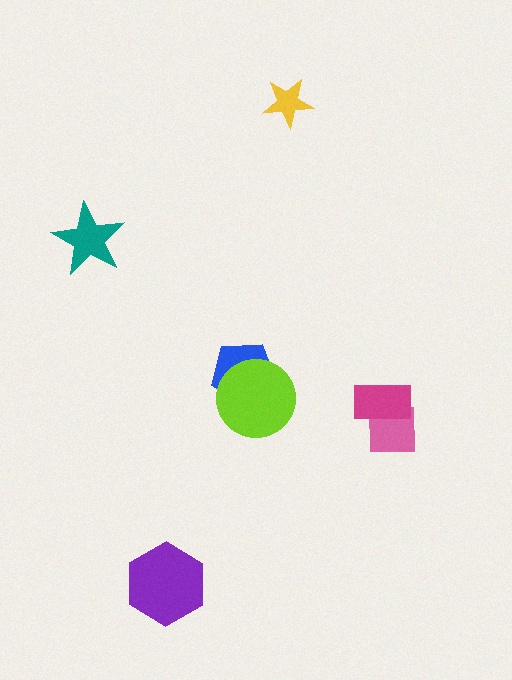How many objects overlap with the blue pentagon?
1 object overlaps with the blue pentagon.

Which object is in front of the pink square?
The magenta rectangle is in front of the pink square.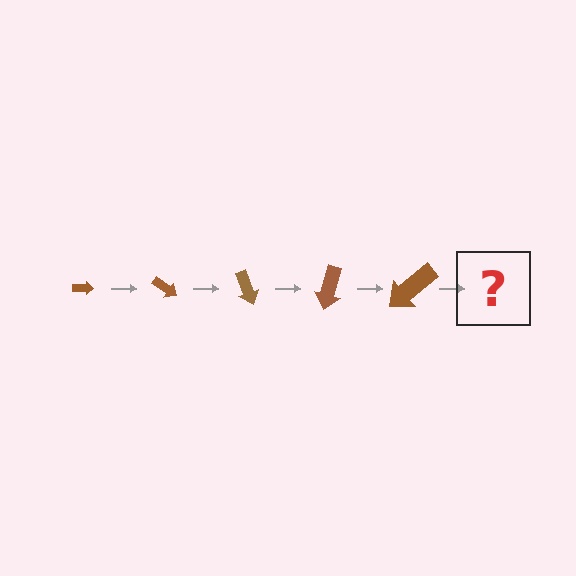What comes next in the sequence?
The next element should be an arrow, larger than the previous one and rotated 175 degrees from the start.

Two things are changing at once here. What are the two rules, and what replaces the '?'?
The two rules are that the arrow grows larger each step and it rotates 35 degrees each step. The '?' should be an arrow, larger than the previous one and rotated 175 degrees from the start.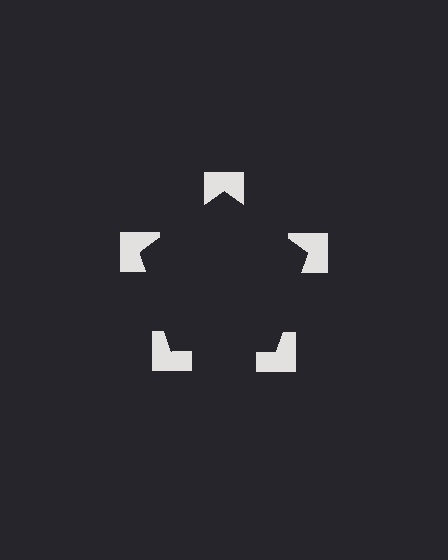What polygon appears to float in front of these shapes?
An illusory pentagon — its edges are inferred from the aligned wedge cuts in the notched squares, not physically drawn.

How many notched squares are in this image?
There are 5 — one at each vertex of the illusory pentagon.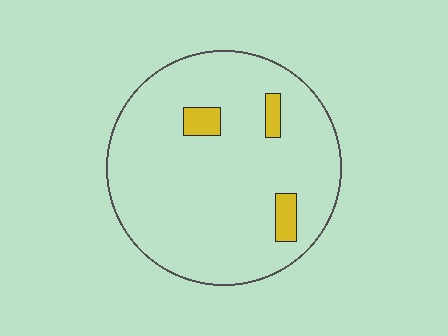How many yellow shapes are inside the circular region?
3.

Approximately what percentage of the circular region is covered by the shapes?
Approximately 5%.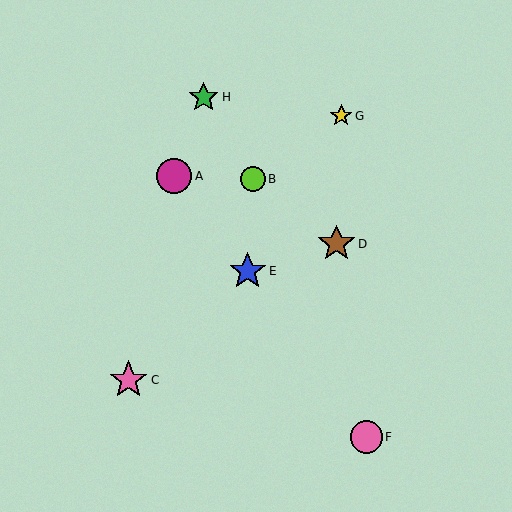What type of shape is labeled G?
Shape G is a yellow star.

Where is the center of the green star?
The center of the green star is at (204, 97).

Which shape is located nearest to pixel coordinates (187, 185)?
The magenta circle (labeled A) at (174, 176) is nearest to that location.